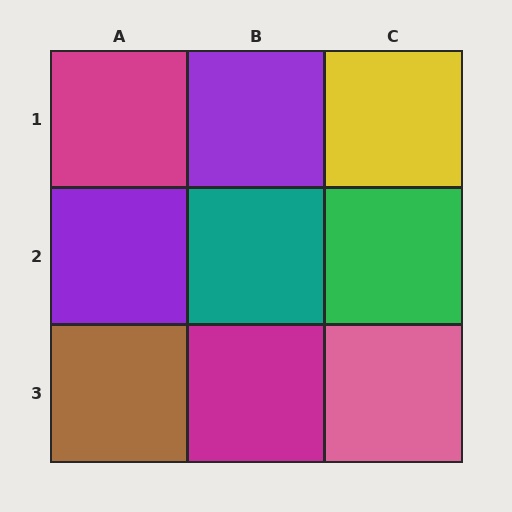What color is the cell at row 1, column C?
Yellow.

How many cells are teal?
1 cell is teal.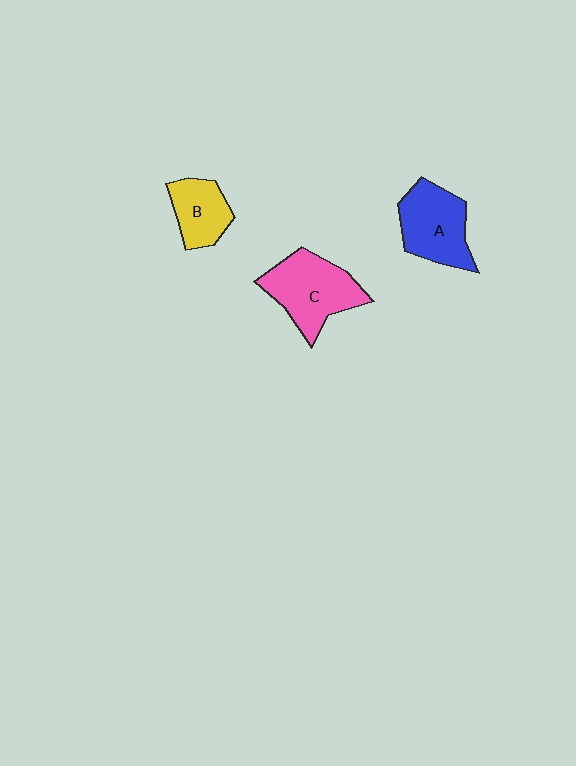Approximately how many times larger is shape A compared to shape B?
Approximately 1.5 times.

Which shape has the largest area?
Shape C (pink).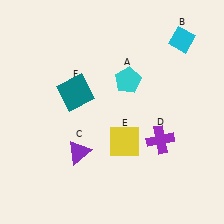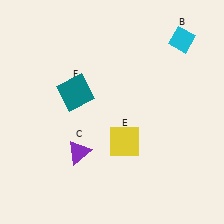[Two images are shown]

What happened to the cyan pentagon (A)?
The cyan pentagon (A) was removed in Image 2. It was in the top-right area of Image 1.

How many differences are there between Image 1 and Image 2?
There are 2 differences between the two images.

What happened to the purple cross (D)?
The purple cross (D) was removed in Image 2. It was in the bottom-right area of Image 1.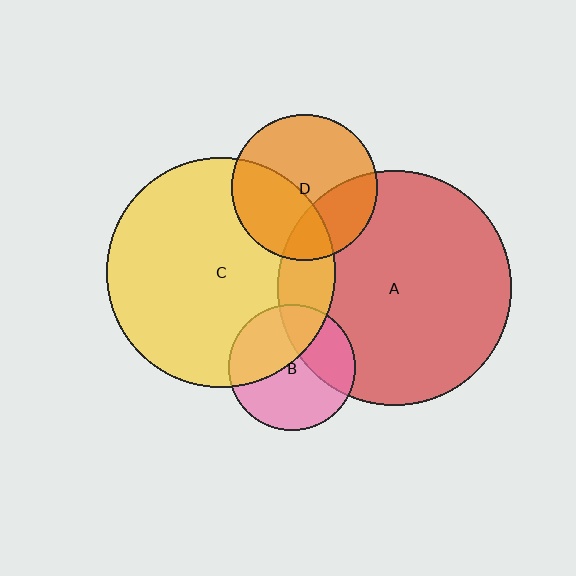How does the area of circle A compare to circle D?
Approximately 2.6 times.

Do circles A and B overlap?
Yes.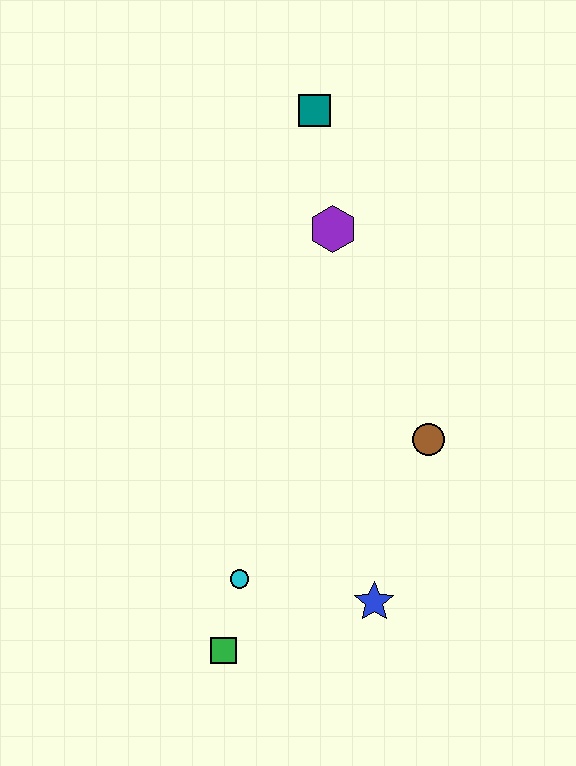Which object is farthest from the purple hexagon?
The green square is farthest from the purple hexagon.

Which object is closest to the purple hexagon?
The teal square is closest to the purple hexagon.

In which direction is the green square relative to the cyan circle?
The green square is below the cyan circle.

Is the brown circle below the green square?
No